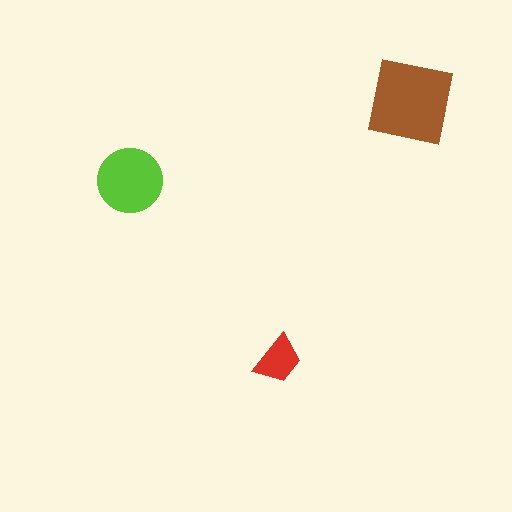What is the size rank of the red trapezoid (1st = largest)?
3rd.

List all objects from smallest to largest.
The red trapezoid, the lime circle, the brown square.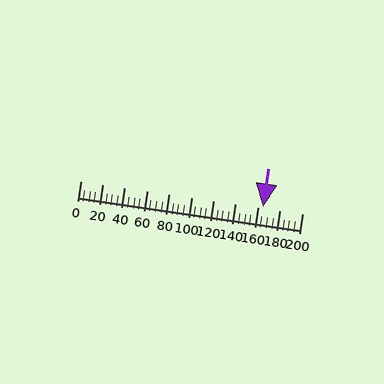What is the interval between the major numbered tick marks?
The major tick marks are spaced 20 units apart.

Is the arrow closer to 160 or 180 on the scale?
The arrow is closer to 160.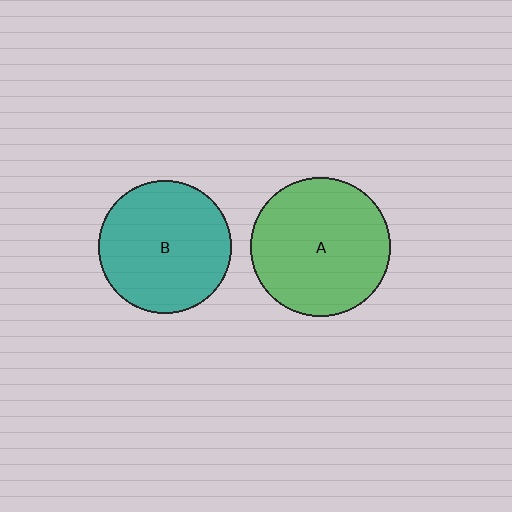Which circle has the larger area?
Circle A (green).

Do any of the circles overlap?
No, none of the circles overlap.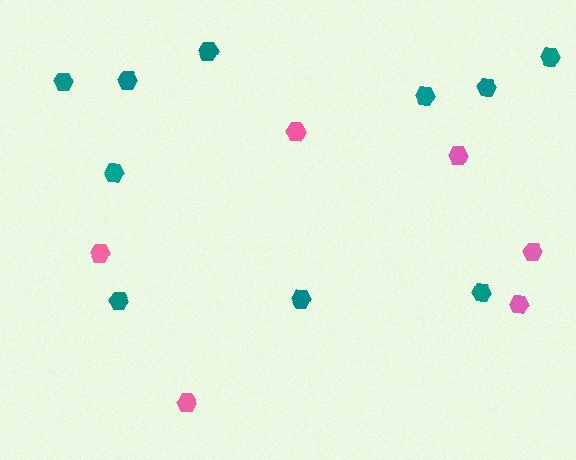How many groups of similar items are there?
There are 2 groups: one group of teal hexagons (10) and one group of pink hexagons (6).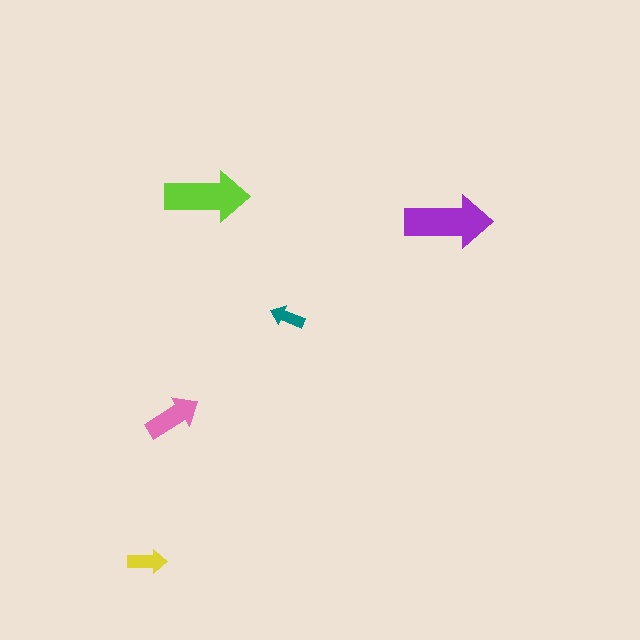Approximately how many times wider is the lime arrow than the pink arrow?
About 1.5 times wider.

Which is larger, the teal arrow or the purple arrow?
The purple one.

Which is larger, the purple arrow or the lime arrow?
The purple one.